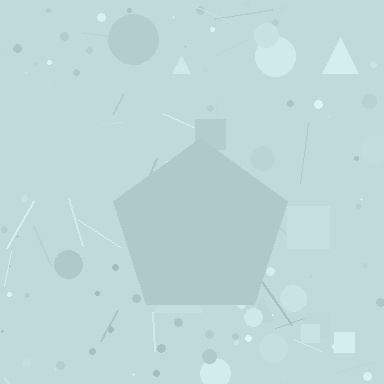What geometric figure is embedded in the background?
A pentagon is embedded in the background.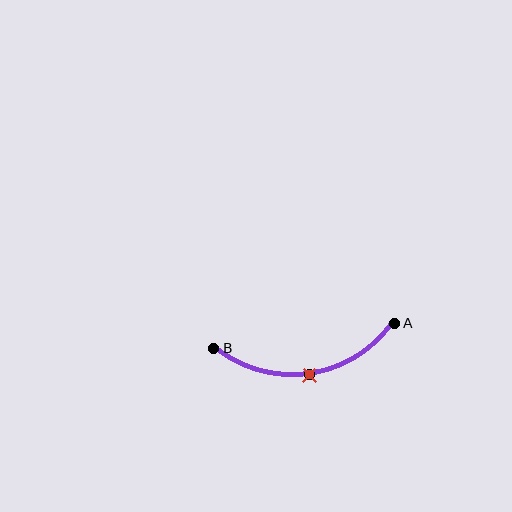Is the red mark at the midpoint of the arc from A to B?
Yes. The red mark lies on the arc at equal arc-length from both A and B — it is the arc midpoint.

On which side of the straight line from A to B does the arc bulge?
The arc bulges below the straight line connecting A and B.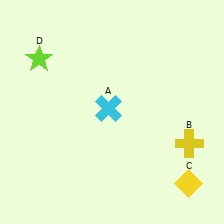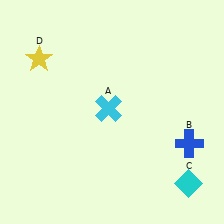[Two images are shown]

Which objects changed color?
B changed from yellow to blue. C changed from yellow to cyan. D changed from lime to yellow.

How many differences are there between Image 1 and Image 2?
There are 3 differences between the two images.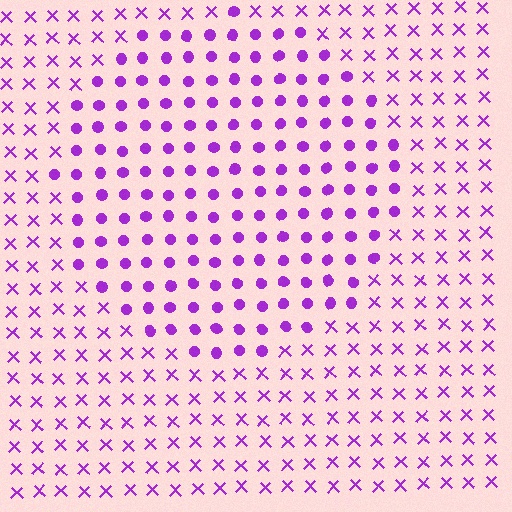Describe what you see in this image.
The image is filled with small purple elements arranged in a uniform grid. A circle-shaped region contains circles, while the surrounding area contains X marks. The boundary is defined purely by the change in element shape.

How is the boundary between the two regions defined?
The boundary is defined by a change in element shape: circles inside vs. X marks outside. All elements share the same color and spacing.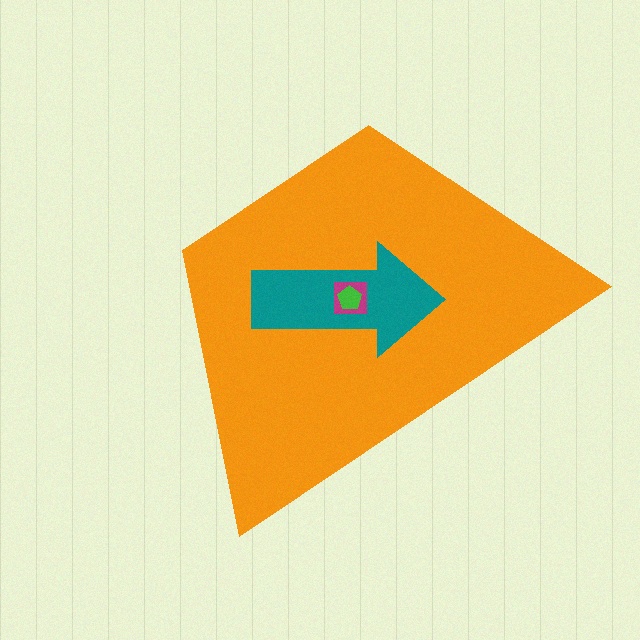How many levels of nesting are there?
4.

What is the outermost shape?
The orange trapezoid.